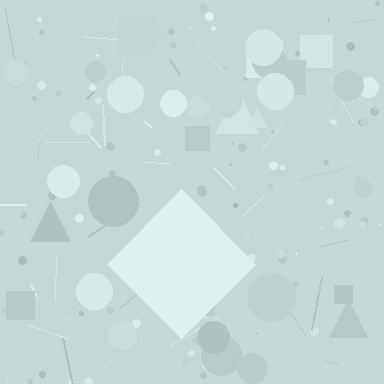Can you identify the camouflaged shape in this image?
The camouflaged shape is a diamond.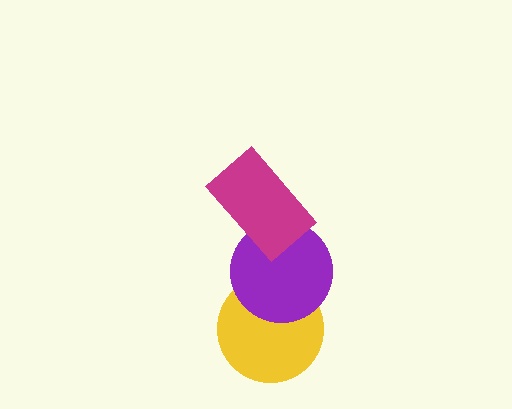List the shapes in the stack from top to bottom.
From top to bottom: the magenta rectangle, the purple circle, the yellow circle.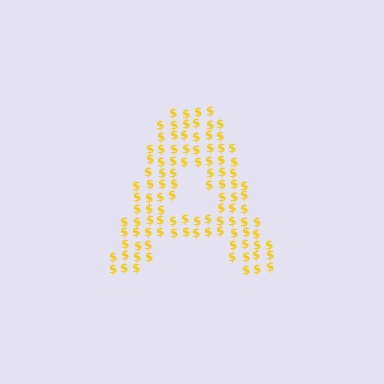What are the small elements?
The small elements are dollar signs.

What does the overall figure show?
The overall figure shows the letter A.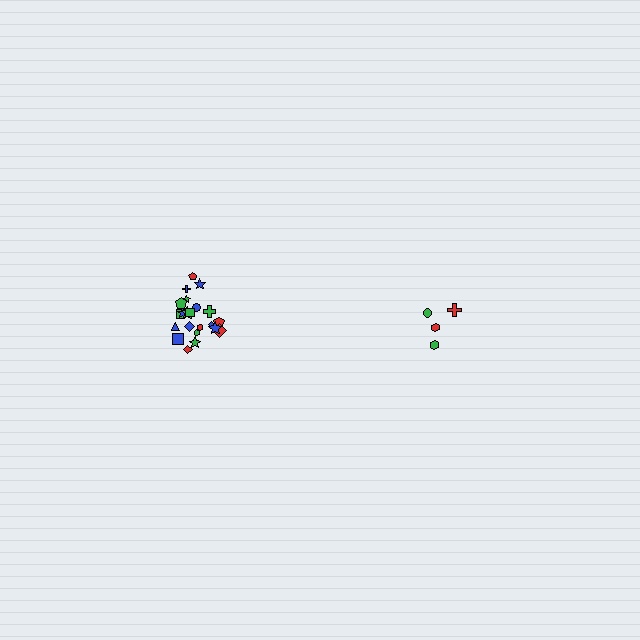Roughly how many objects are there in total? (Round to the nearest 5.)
Roughly 25 objects in total.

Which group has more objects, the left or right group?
The left group.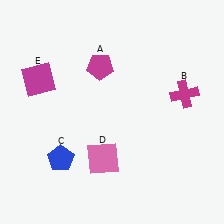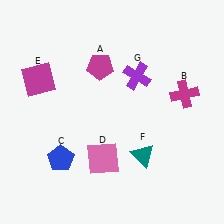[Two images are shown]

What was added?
A teal triangle (F), a purple cross (G) were added in Image 2.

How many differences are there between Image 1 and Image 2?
There are 2 differences between the two images.